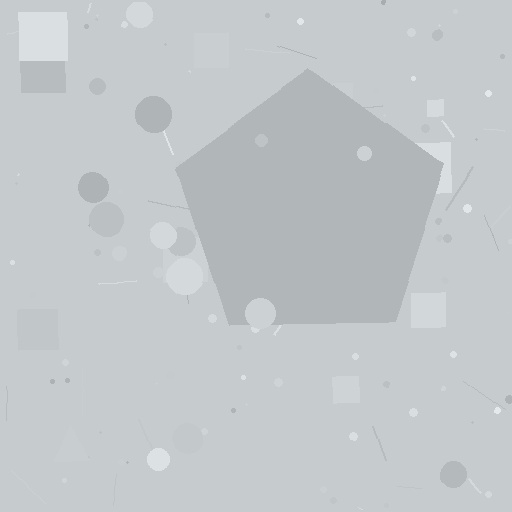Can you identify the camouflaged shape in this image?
The camouflaged shape is a pentagon.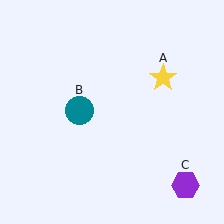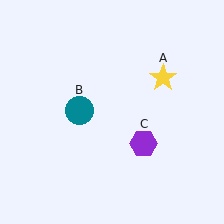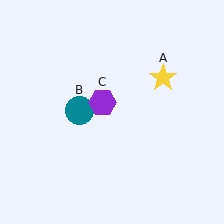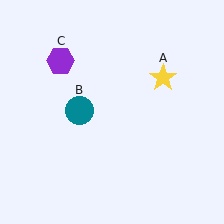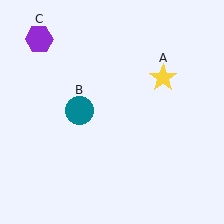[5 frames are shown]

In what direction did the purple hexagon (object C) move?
The purple hexagon (object C) moved up and to the left.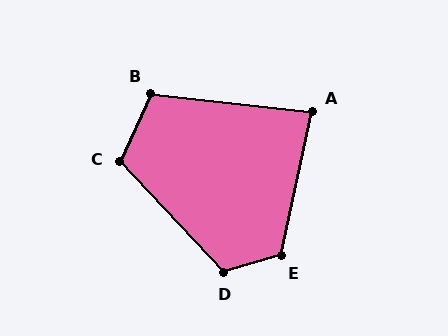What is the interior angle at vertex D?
Approximately 116 degrees (obtuse).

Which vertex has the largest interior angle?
E, at approximately 119 degrees.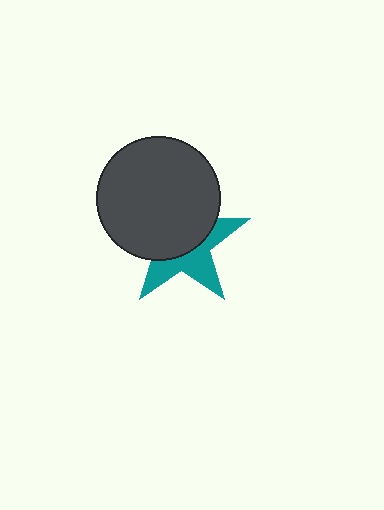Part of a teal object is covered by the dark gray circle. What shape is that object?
It is a star.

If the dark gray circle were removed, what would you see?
You would see the complete teal star.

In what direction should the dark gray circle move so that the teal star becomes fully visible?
The dark gray circle should move up. That is the shortest direction to clear the overlap and leave the teal star fully visible.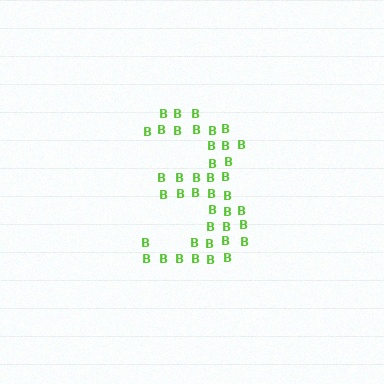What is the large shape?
The large shape is the digit 3.